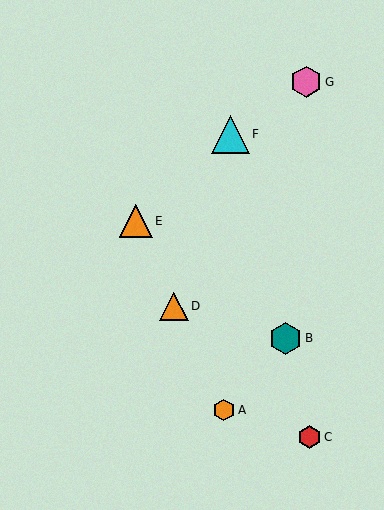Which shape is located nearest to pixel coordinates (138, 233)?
The orange triangle (labeled E) at (136, 221) is nearest to that location.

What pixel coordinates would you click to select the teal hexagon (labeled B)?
Click at (285, 338) to select the teal hexagon B.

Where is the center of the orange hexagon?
The center of the orange hexagon is at (224, 410).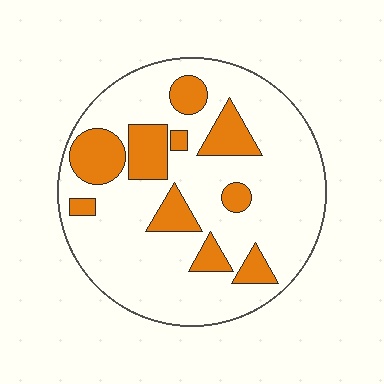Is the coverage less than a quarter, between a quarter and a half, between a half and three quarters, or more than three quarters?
Less than a quarter.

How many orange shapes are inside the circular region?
10.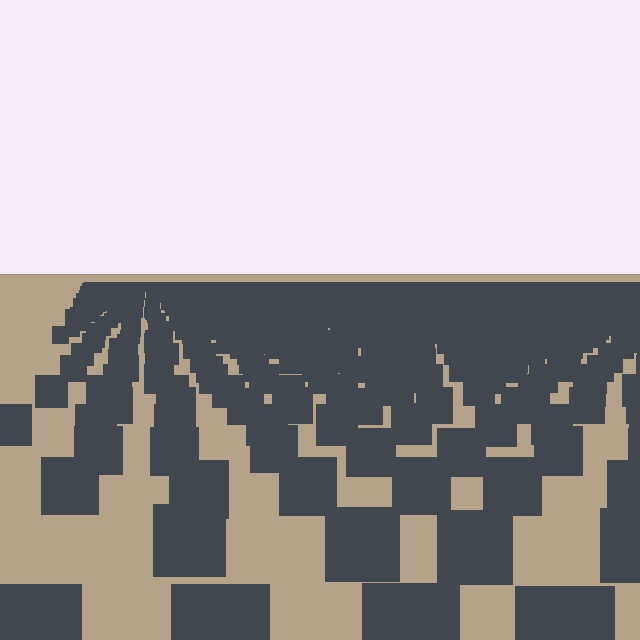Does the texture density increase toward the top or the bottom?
Density increases toward the top.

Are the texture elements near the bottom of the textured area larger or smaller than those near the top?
Larger. Near the bottom, elements are closer to the viewer and appear at a bigger on-screen size.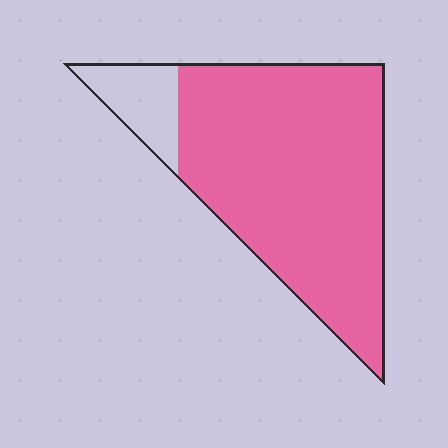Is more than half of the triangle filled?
Yes.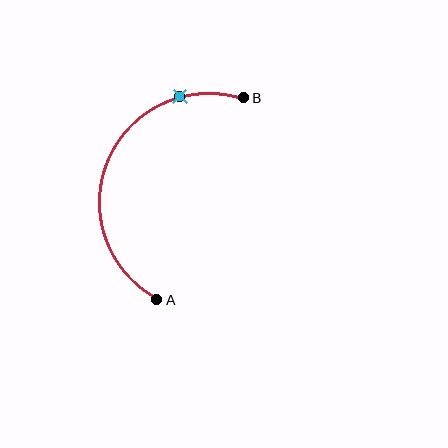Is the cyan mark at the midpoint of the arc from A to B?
No. The cyan mark lies on the arc but is closer to endpoint B. The arc midpoint would be at the point on the curve equidistant along the arc from both A and B.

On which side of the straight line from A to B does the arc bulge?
The arc bulges to the left of the straight line connecting A and B.